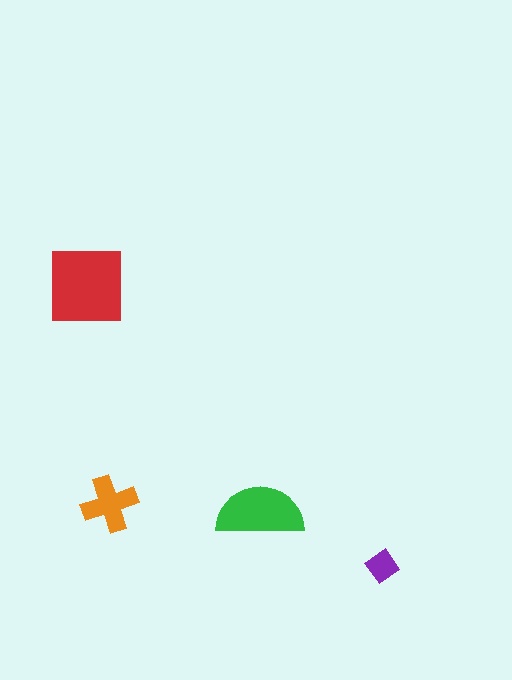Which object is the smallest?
The purple diamond.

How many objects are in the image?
There are 4 objects in the image.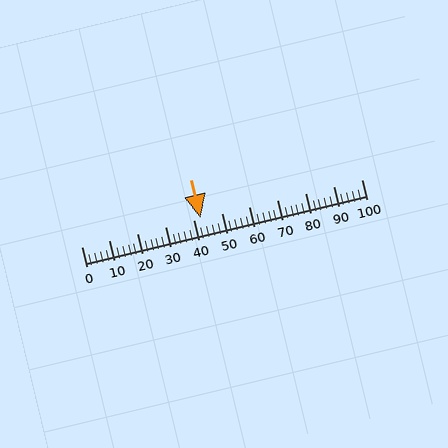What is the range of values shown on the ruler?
The ruler shows values from 0 to 100.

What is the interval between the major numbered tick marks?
The major tick marks are spaced 10 units apart.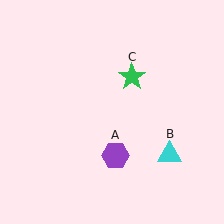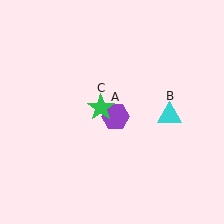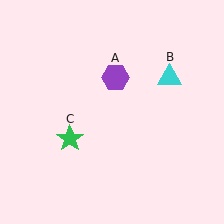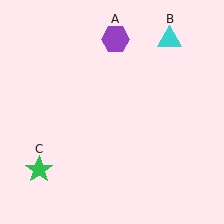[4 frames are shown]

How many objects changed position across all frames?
3 objects changed position: purple hexagon (object A), cyan triangle (object B), green star (object C).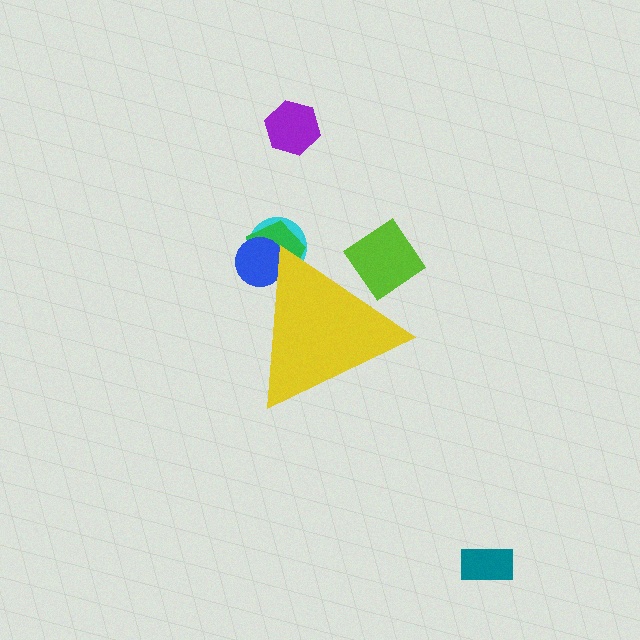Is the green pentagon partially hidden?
Yes, the green pentagon is partially hidden behind the yellow triangle.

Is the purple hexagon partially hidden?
No, the purple hexagon is fully visible.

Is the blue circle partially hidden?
Yes, the blue circle is partially hidden behind the yellow triangle.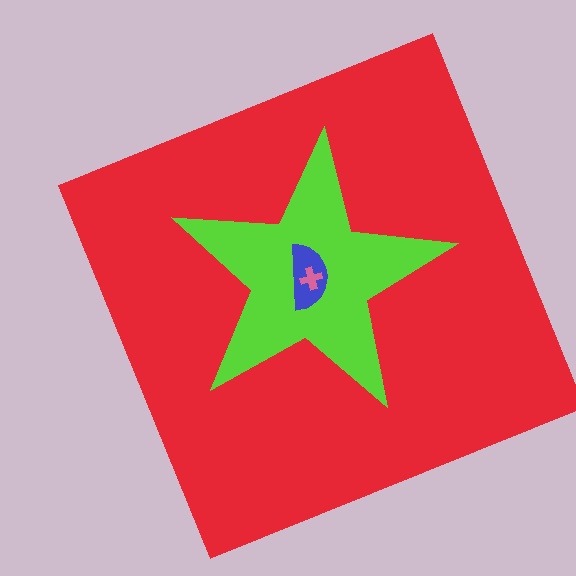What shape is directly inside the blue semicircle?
The pink cross.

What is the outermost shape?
The red square.